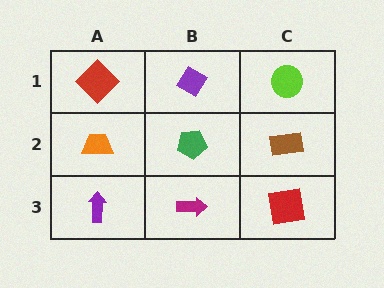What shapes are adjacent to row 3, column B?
A green pentagon (row 2, column B), a purple arrow (row 3, column A), a red square (row 3, column C).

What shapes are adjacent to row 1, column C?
A brown rectangle (row 2, column C), a purple diamond (row 1, column B).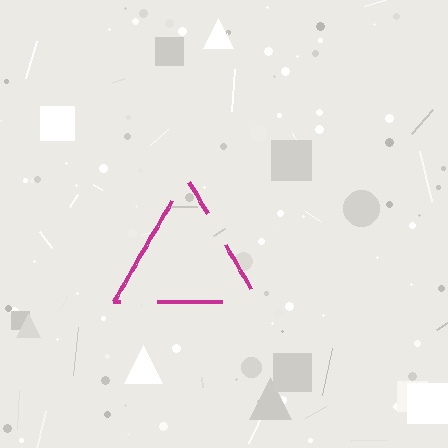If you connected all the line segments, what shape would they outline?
They would outline a triangle.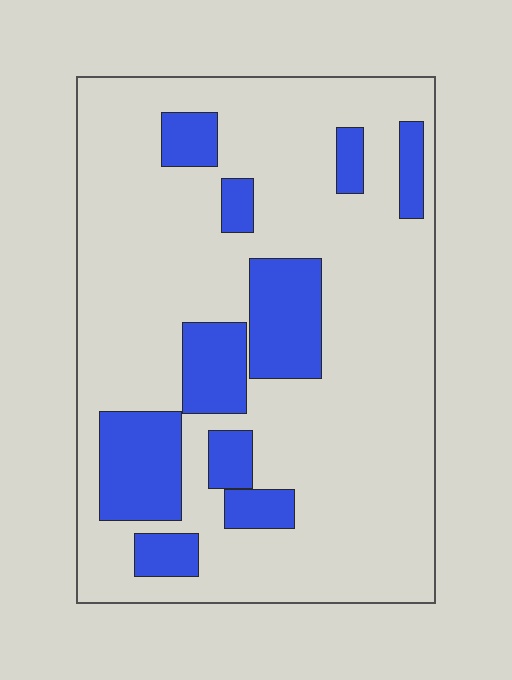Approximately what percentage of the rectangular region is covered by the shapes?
Approximately 20%.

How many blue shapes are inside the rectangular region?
10.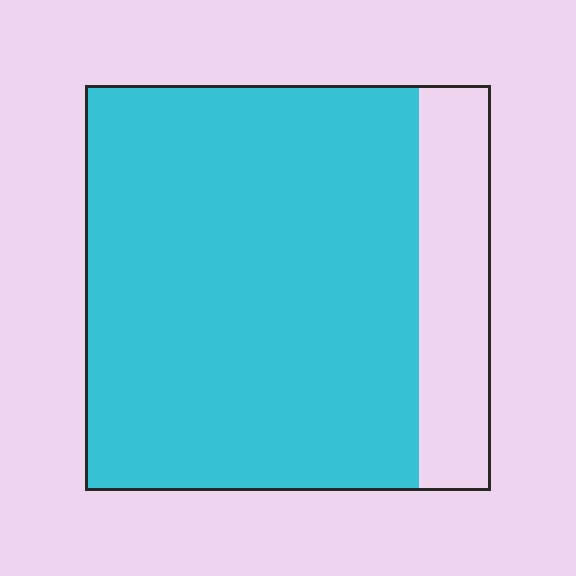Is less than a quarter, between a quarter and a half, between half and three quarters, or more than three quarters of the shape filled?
More than three quarters.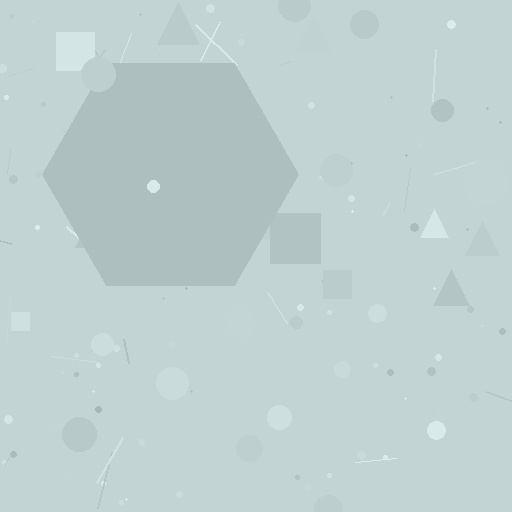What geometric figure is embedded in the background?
A hexagon is embedded in the background.